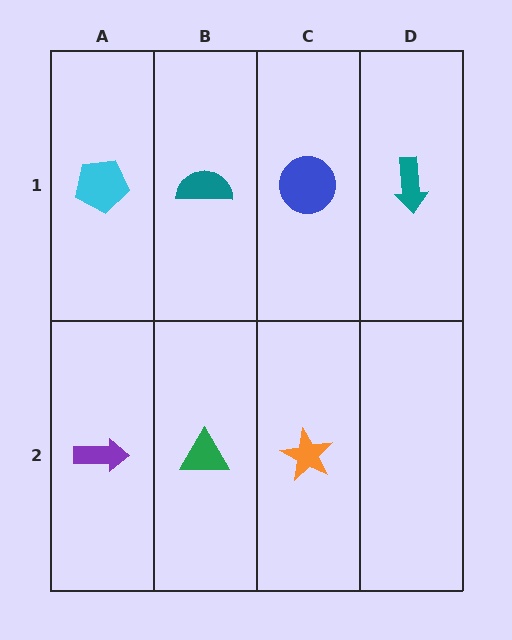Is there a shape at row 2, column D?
No, that cell is empty.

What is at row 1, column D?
A teal arrow.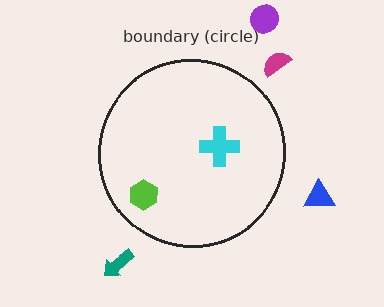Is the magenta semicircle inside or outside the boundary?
Outside.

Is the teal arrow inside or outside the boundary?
Outside.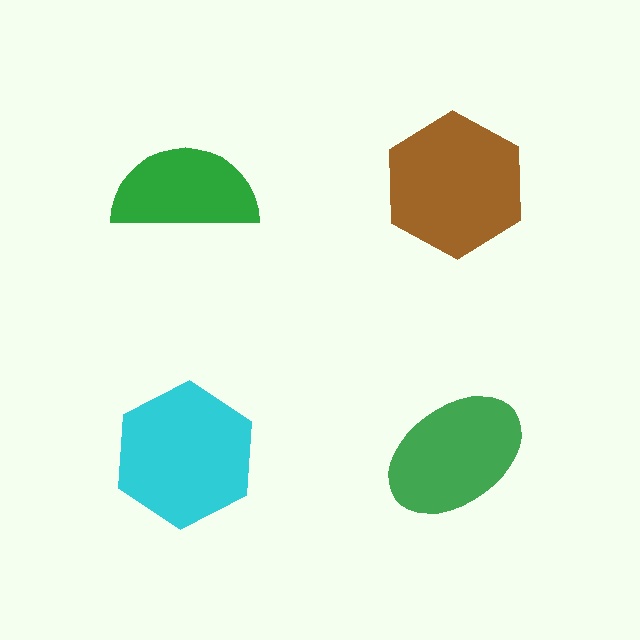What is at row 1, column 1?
A green semicircle.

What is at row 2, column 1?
A cyan hexagon.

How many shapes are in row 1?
2 shapes.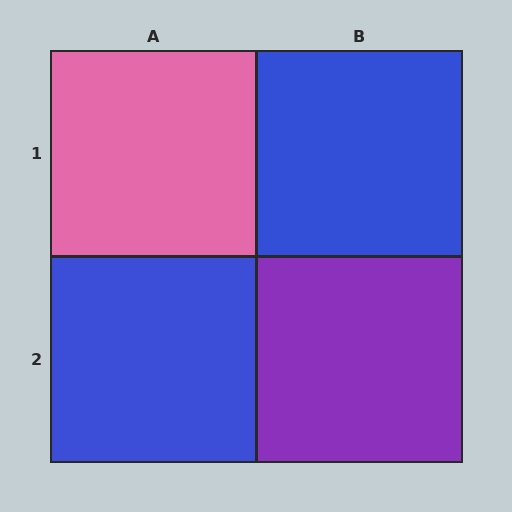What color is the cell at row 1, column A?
Pink.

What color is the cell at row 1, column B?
Blue.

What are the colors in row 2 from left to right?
Blue, purple.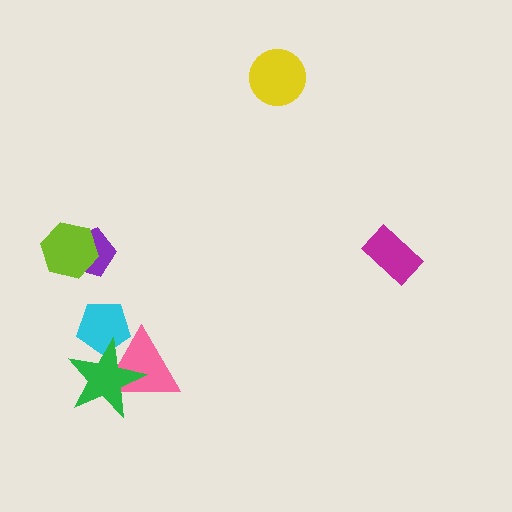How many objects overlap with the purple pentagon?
1 object overlaps with the purple pentagon.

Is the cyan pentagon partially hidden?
Yes, it is partially covered by another shape.